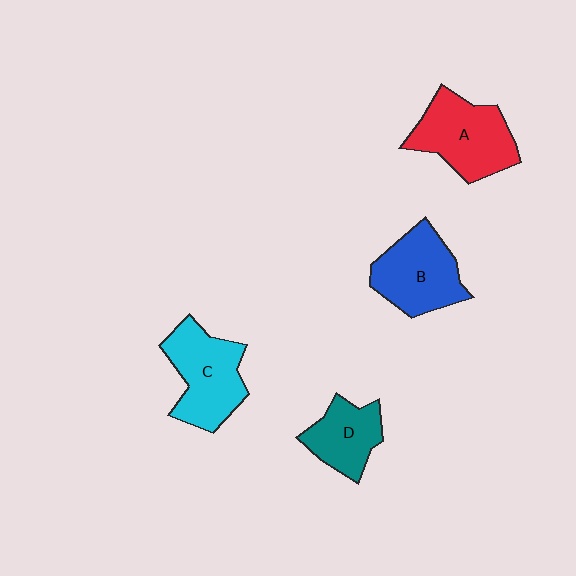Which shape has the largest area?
Shape A (red).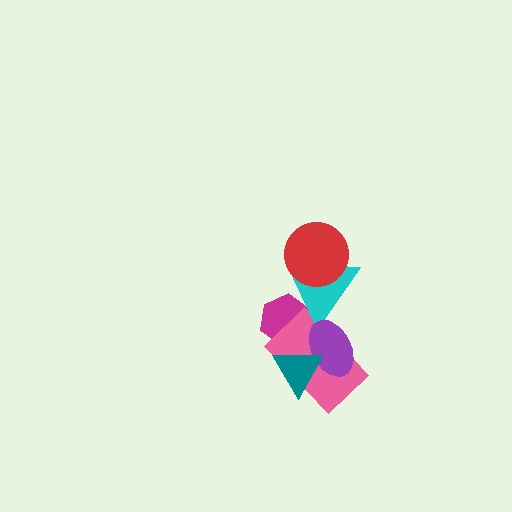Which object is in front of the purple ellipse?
The teal triangle is in front of the purple ellipse.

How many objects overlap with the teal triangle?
2 objects overlap with the teal triangle.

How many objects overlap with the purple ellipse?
3 objects overlap with the purple ellipse.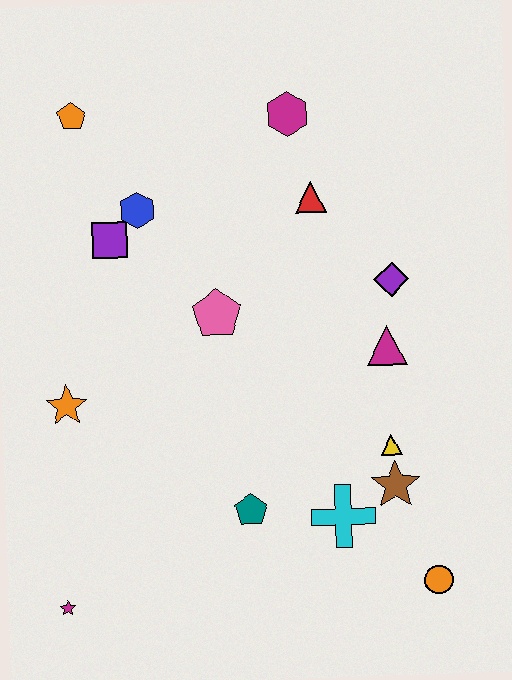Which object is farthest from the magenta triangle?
The magenta star is farthest from the magenta triangle.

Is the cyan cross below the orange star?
Yes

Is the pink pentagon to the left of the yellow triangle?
Yes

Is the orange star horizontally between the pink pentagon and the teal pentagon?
No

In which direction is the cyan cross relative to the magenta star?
The cyan cross is to the right of the magenta star.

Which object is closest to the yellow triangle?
The brown star is closest to the yellow triangle.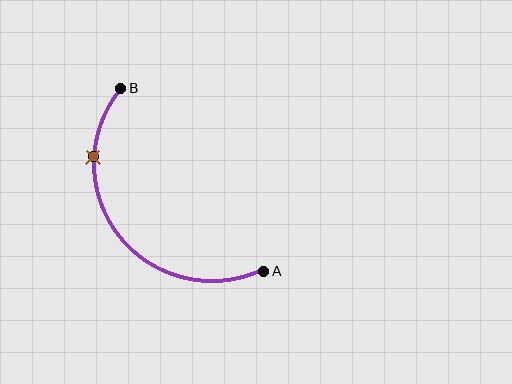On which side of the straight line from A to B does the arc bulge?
The arc bulges below and to the left of the straight line connecting A and B.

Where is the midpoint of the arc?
The arc midpoint is the point on the curve farthest from the straight line joining A and B. It sits below and to the left of that line.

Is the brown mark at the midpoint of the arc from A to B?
No. The brown mark lies on the arc but is closer to endpoint B. The arc midpoint would be at the point on the curve equidistant along the arc from both A and B.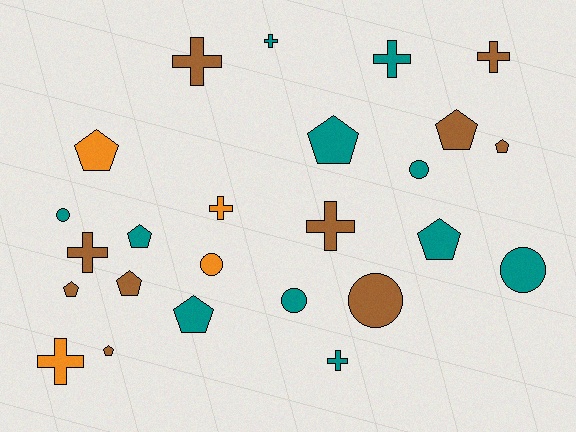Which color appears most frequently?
Teal, with 11 objects.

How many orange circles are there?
There is 1 orange circle.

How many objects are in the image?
There are 25 objects.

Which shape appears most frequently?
Pentagon, with 10 objects.